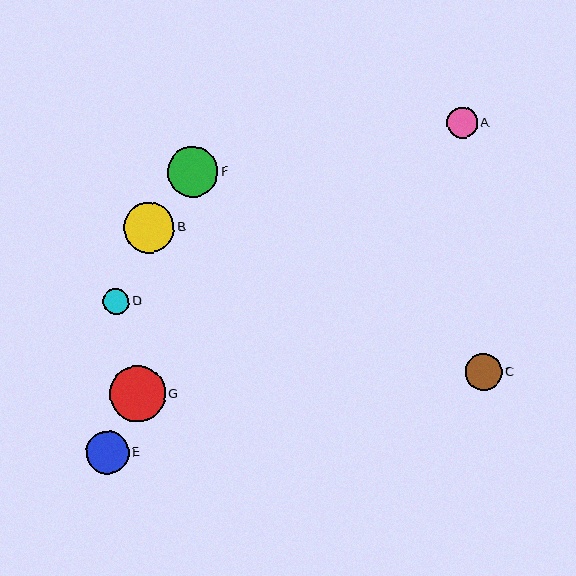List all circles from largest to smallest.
From largest to smallest: G, F, B, E, C, A, D.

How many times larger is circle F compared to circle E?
Circle F is approximately 1.2 times the size of circle E.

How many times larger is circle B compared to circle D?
Circle B is approximately 1.9 times the size of circle D.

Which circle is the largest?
Circle G is the largest with a size of approximately 56 pixels.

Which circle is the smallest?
Circle D is the smallest with a size of approximately 26 pixels.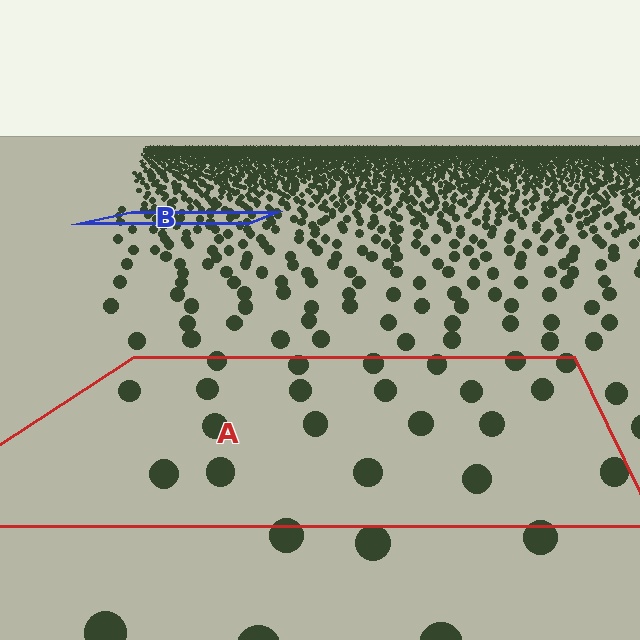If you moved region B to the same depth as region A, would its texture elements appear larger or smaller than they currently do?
They would appear larger. At a closer depth, the same texture elements are projected at a bigger on-screen size.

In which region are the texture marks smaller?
The texture marks are smaller in region B, because it is farther away.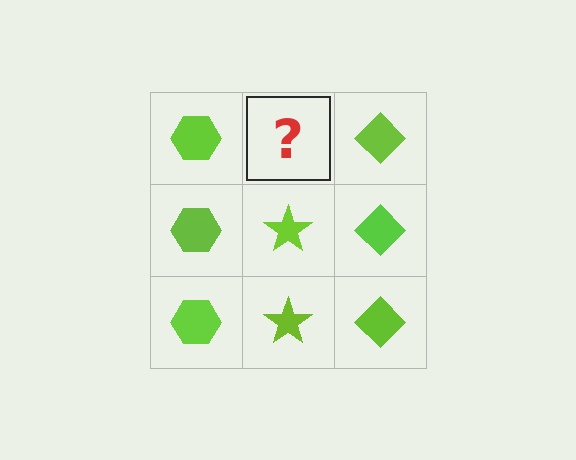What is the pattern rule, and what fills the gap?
The rule is that each column has a consistent shape. The gap should be filled with a lime star.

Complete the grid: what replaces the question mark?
The question mark should be replaced with a lime star.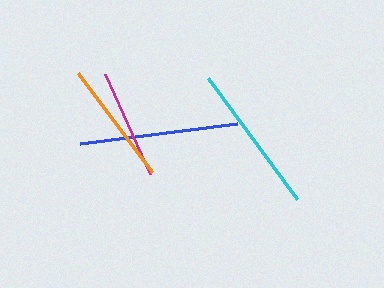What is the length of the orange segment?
The orange segment is approximately 124 pixels long.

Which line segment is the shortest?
The magenta line is the shortest at approximately 110 pixels.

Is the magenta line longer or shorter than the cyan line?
The cyan line is longer than the magenta line.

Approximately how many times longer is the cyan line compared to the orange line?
The cyan line is approximately 1.2 times the length of the orange line.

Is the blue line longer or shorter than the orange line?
The blue line is longer than the orange line.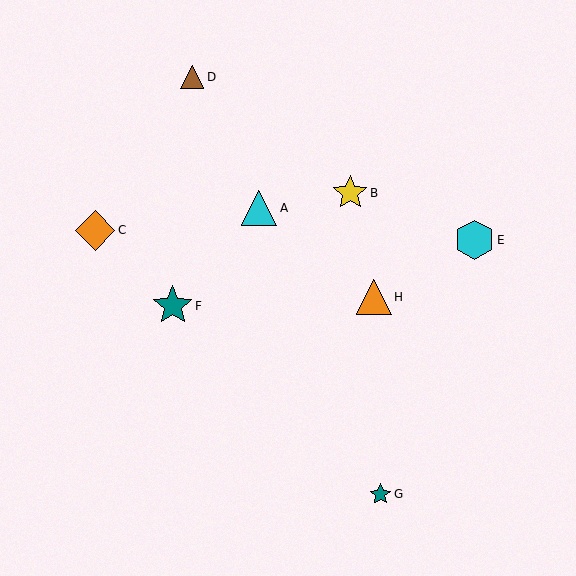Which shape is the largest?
The cyan hexagon (labeled E) is the largest.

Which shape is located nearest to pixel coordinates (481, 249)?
The cyan hexagon (labeled E) at (474, 240) is nearest to that location.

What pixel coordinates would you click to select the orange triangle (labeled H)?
Click at (374, 297) to select the orange triangle H.